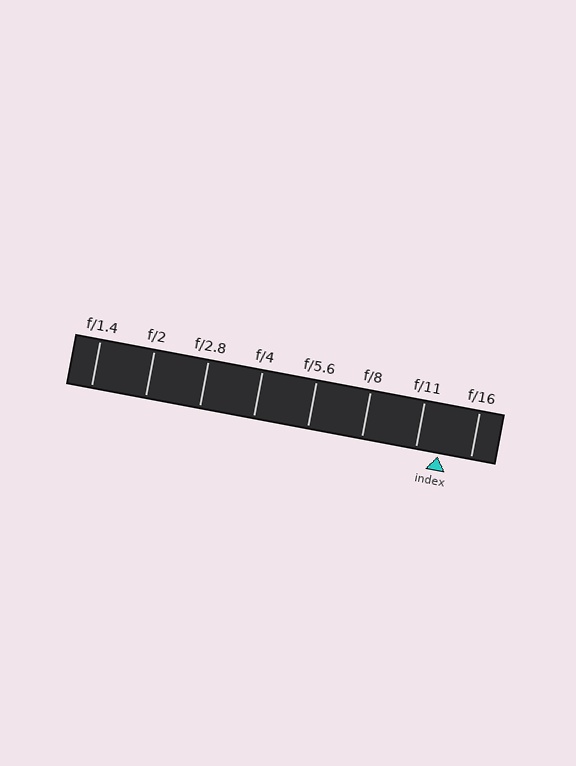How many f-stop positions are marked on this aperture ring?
There are 8 f-stop positions marked.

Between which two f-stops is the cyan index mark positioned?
The index mark is between f/11 and f/16.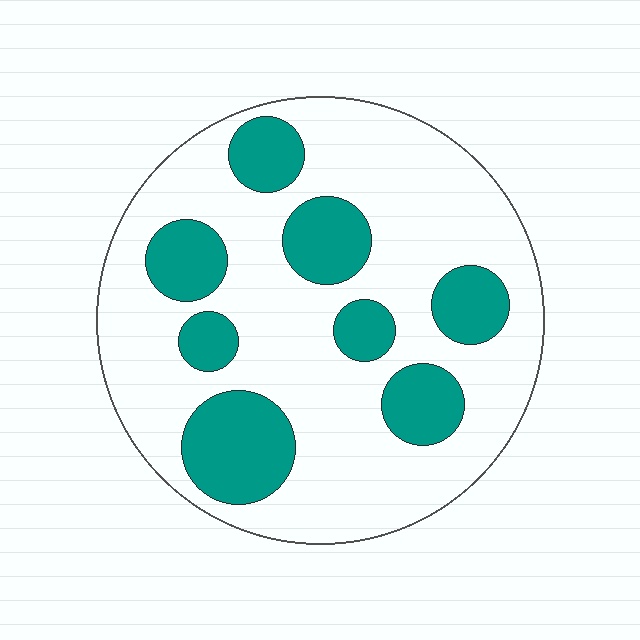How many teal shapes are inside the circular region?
8.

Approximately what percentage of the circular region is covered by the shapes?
Approximately 25%.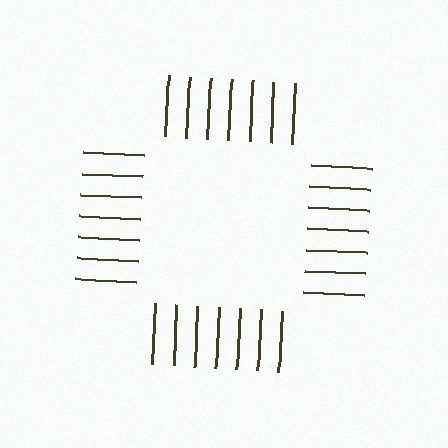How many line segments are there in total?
28 — 7 along each of the 4 edges.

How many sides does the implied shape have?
4 sides — the line-ends trace a square.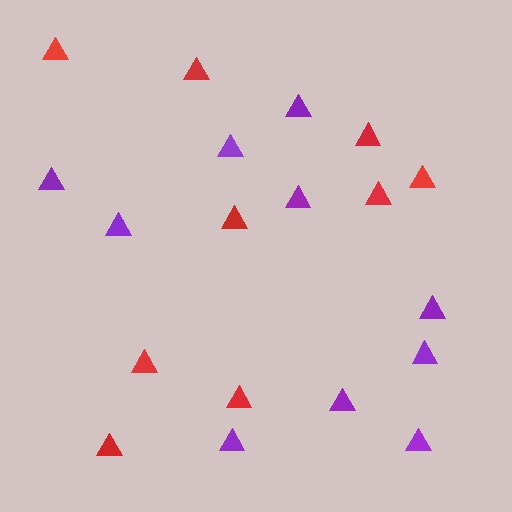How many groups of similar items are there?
There are 2 groups: one group of purple triangles (10) and one group of red triangles (9).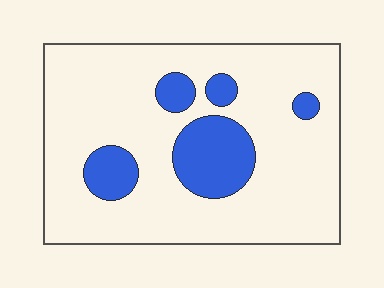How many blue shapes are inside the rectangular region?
5.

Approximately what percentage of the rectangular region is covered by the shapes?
Approximately 20%.